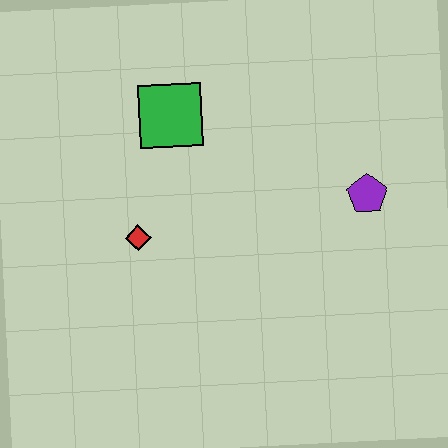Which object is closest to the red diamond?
The green square is closest to the red diamond.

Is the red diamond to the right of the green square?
No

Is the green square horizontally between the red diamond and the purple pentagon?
Yes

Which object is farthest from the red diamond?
The purple pentagon is farthest from the red diamond.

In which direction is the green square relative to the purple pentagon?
The green square is to the left of the purple pentagon.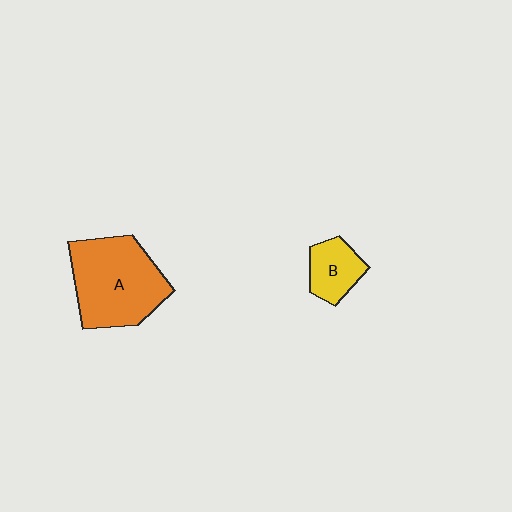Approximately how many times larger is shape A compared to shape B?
Approximately 2.6 times.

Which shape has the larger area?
Shape A (orange).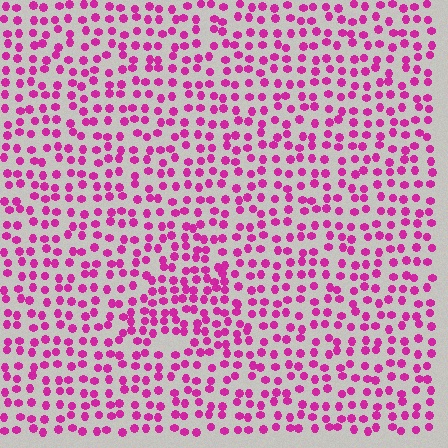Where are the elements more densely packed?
The elements are more densely packed inside the triangle boundary.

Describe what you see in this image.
The image contains small magenta elements arranged at two different densities. A triangle-shaped region is visible where the elements are more densely packed than the surrounding area.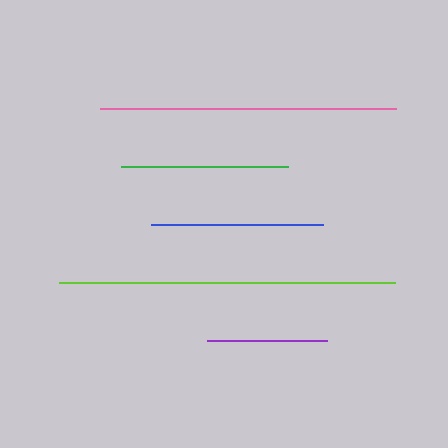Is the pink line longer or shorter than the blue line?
The pink line is longer than the blue line.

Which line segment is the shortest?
The purple line is the shortest at approximately 121 pixels.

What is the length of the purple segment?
The purple segment is approximately 121 pixels long.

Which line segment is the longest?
The lime line is the longest at approximately 336 pixels.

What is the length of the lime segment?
The lime segment is approximately 336 pixels long.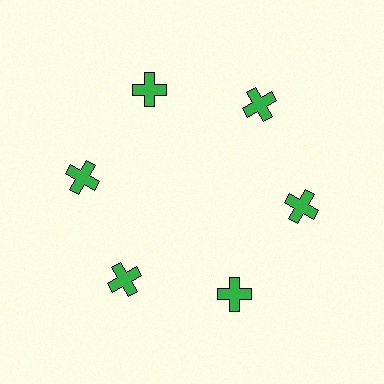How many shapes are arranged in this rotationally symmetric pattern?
There are 6 shapes, arranged in 6 groups of 1.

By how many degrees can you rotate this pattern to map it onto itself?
The pattern maps onto itself every 60 degrees of rotation.